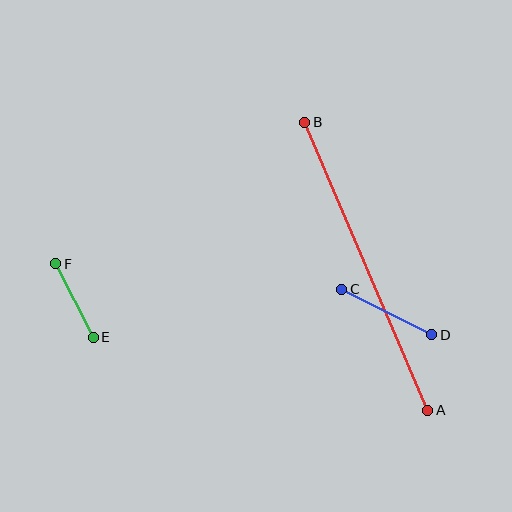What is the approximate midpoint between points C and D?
The midpoint is at approximately (387, 312) pixels.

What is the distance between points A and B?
The distance is approximately 313 pixels.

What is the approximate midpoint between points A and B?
The midpoint is at approximately (366, 266) pixels.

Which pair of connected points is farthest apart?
Points A and B are farthest apart.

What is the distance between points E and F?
The distance is approximately 82 pixels.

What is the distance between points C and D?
The distance is approximately 101 pixels.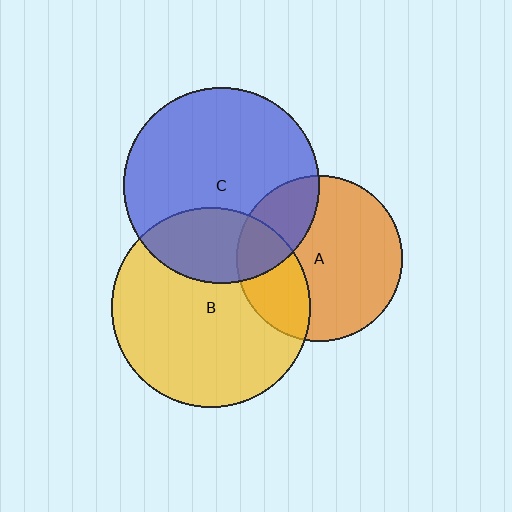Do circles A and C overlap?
Yes.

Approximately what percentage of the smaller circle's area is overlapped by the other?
Approximately 25%.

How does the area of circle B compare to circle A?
Approximately 1.4 times.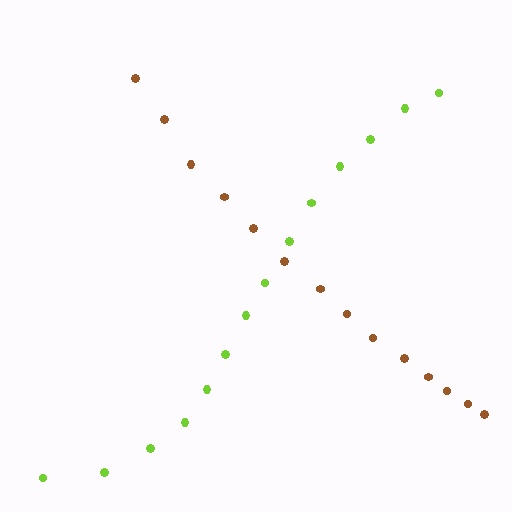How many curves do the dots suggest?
There are 2 distinct paths.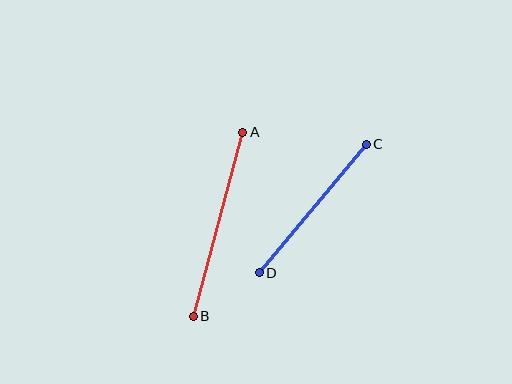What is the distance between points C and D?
The distance is approximately 167 pixels.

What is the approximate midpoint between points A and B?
The midpoint is at approximately (218, 224) pixels.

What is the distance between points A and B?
The distance is approximately 190 pixels.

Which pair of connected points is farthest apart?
Points A and B are farthest apart.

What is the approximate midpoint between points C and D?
The midpoint is at approximately (313, 209) pixels.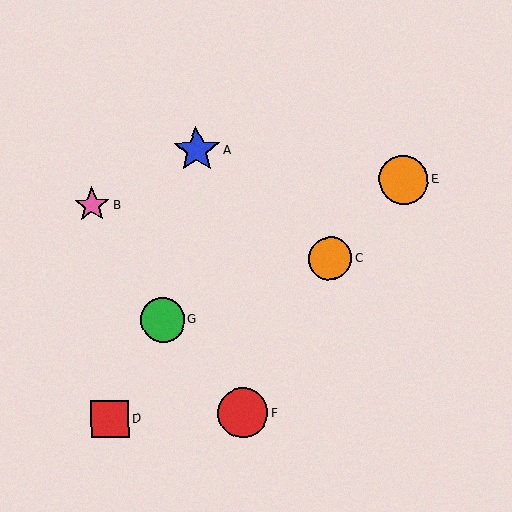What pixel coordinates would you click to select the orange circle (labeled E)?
Click at (404, 180) to select the orange circle E.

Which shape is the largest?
The red circle (labeled F) is the largest.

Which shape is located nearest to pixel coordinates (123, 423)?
The red square (labeled D) at (110, 419) is nearest to that location.